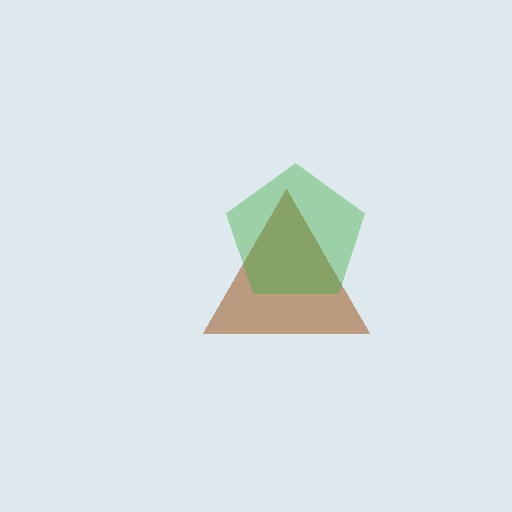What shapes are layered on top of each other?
The layered shapes are: a brown triangle, a green pentagon.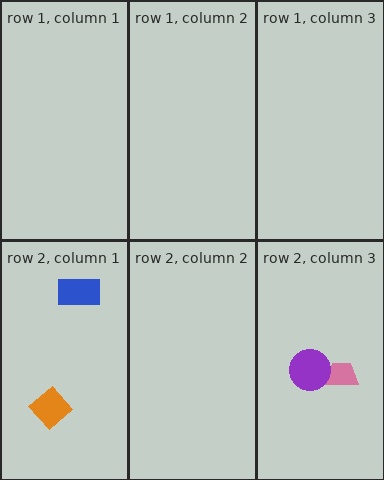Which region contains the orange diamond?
The row 2, column 1 region.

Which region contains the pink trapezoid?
The row 2, column 3 region.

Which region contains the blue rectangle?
The row 2, column 1 region.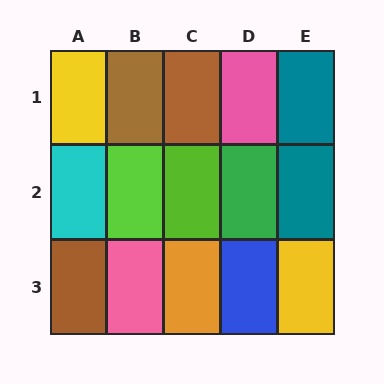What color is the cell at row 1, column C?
Brown.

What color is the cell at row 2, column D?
Green.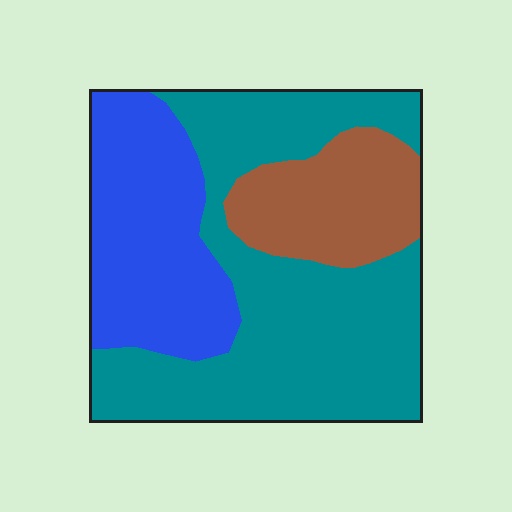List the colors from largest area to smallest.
From largest to smallest: teal, blue, brown.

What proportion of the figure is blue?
Blue takes up about one quarter (1/4) of the figure.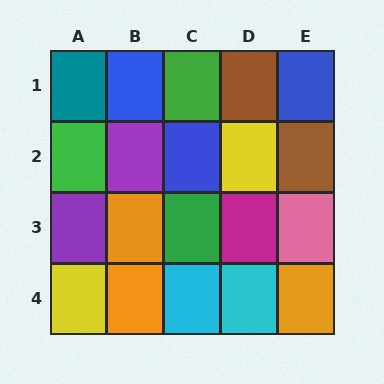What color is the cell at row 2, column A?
Green.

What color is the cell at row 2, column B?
Purple.